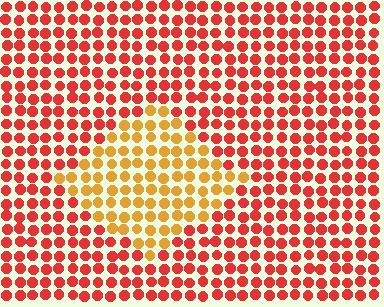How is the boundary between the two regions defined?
The boundary is defined purely by a slight shift in hue (about 40 degrees). Spacing, size, and orientation are identical on both sides.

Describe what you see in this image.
The image is filled with small red elements in a uniform arrangement. A diamond-shaped region is visible where the elements are tinted to a slightly different hue, forming a subtle color boundary.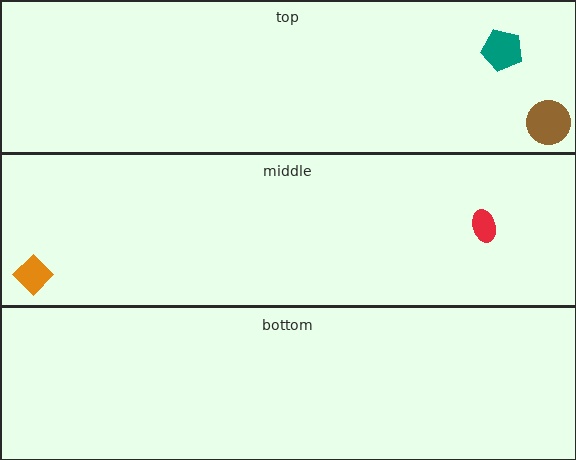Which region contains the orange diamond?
The middle region.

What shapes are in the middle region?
The orange diamond, the red ellipse.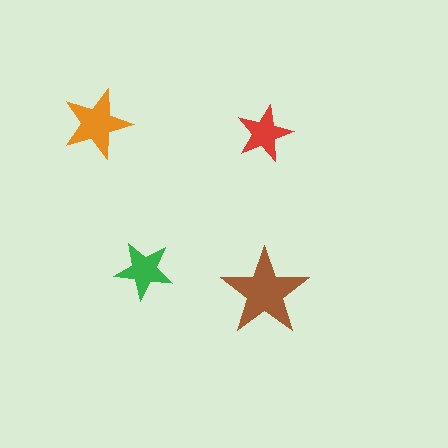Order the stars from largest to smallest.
the brown one, the orange one, the green one, the red one.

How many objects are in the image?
There are 4 objects in the image.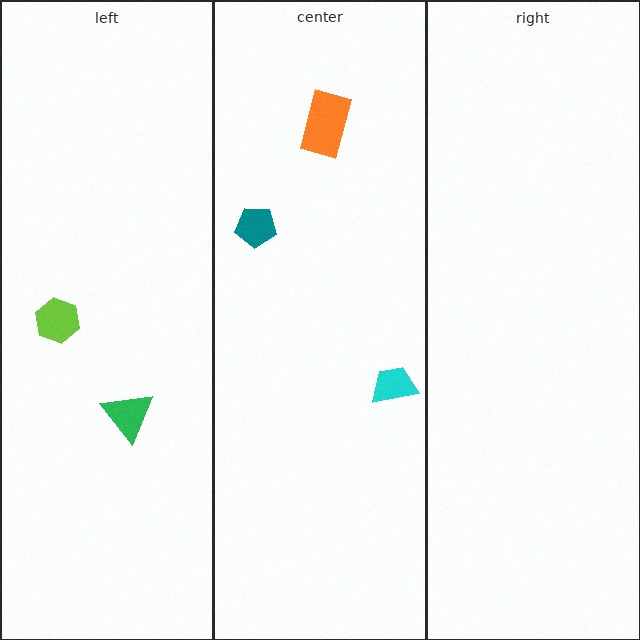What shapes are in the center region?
The teal pentagon, the orange rectangle, the cyan trapezoid.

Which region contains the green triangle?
The left region.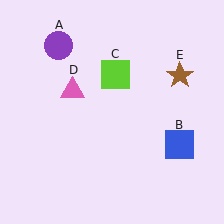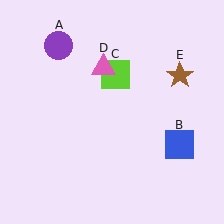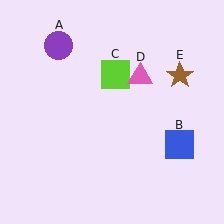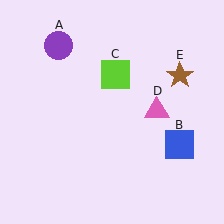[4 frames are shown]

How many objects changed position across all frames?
1 object changed position: pink triangle (object D).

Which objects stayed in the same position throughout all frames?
Purple circle (object A) and blue square (object B) and lime square (object C) and brown star (object E) remained stationary.